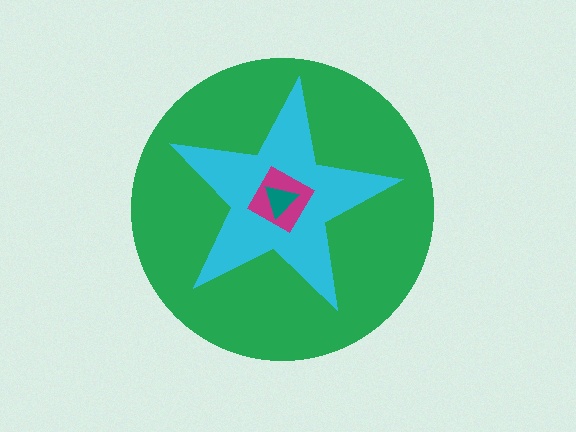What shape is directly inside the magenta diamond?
The teal triangle.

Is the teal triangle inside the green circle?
Yes.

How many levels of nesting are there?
4.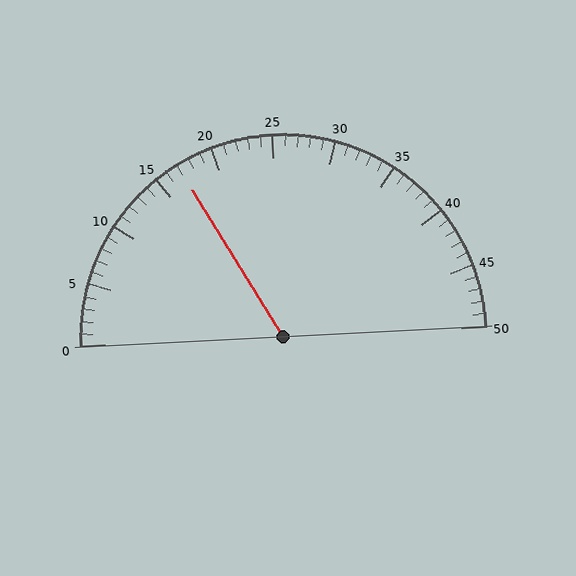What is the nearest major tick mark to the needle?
The nearest major tick mark is 15.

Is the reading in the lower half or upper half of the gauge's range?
The reading is in the lower half of the range (0 to 50).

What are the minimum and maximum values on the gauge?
The gauge ranges from 0 to 50.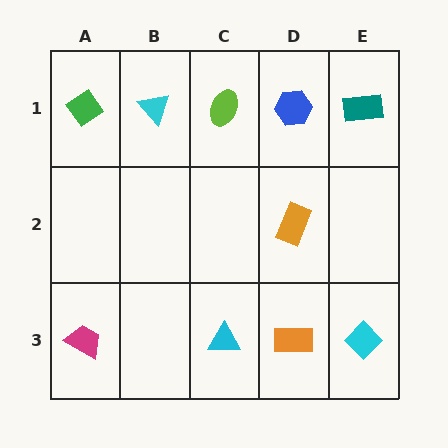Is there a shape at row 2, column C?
No, that cell is empty.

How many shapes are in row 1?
5 shapes.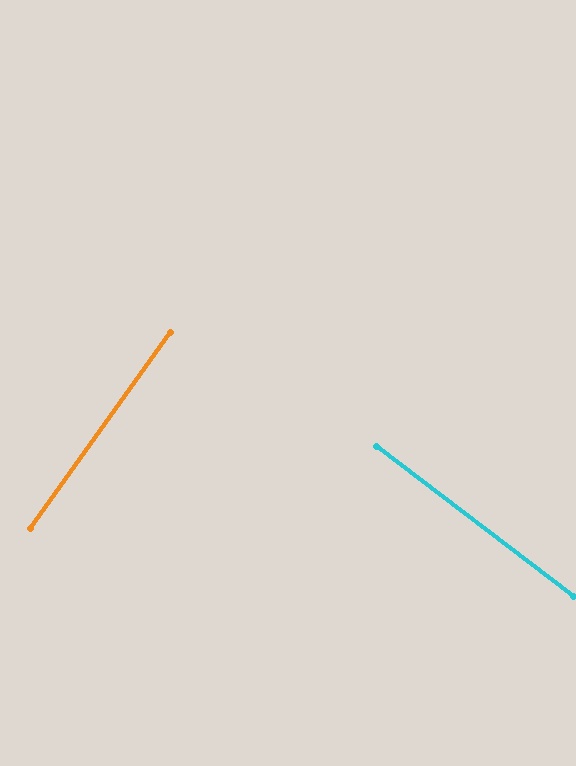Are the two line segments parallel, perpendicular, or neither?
Perpendicular — they meet at approximately 88°.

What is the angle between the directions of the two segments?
Approximately 88 degrees.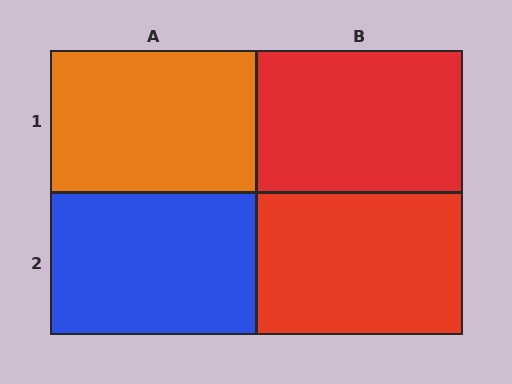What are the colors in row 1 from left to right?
Orange, red.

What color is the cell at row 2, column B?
Red.